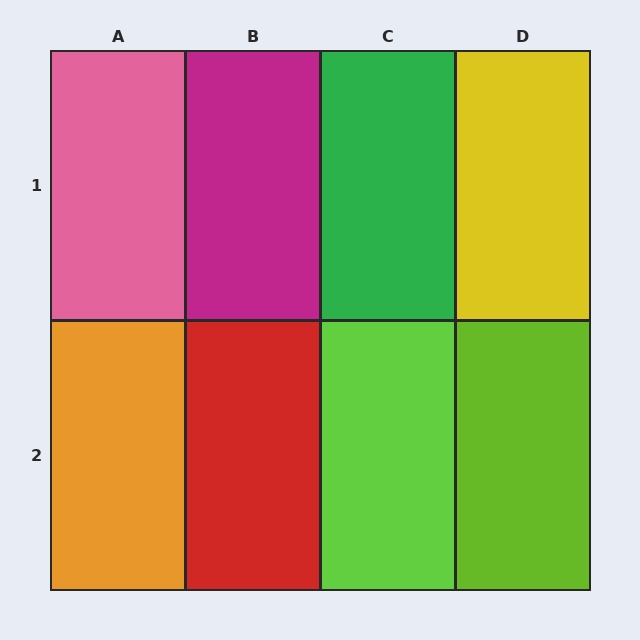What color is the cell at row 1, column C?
Green.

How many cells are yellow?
1 cell is yellow.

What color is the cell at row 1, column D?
Yellow.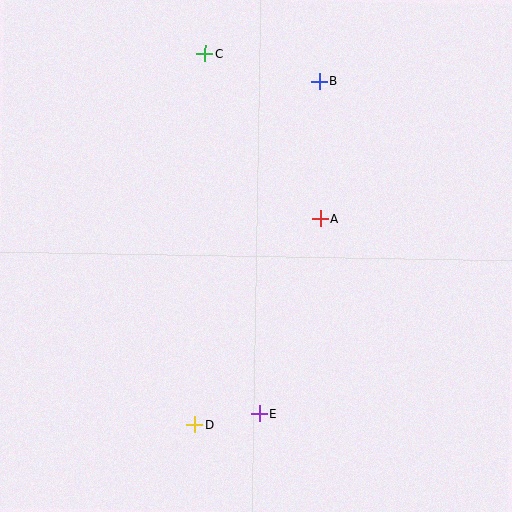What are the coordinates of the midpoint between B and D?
The midpoint between B and D is at (257, 253).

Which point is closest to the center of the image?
Point A at (320, 219) is closest to the center.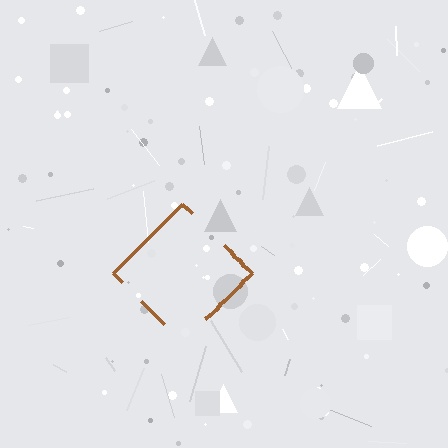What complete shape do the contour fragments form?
The contour fragments form a diamond.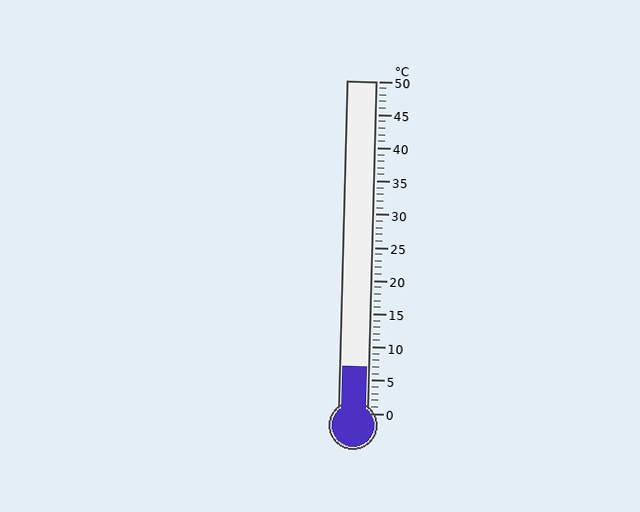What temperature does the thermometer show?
The thermometer shows approximately 7°C.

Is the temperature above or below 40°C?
The temperature is below 40°C.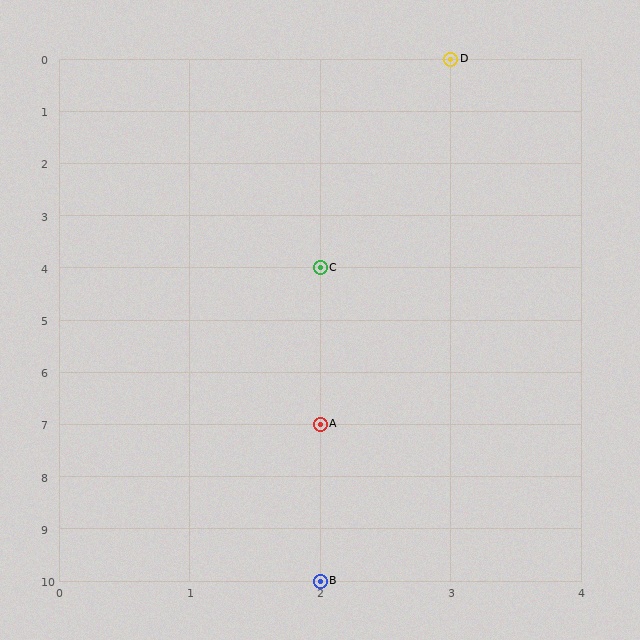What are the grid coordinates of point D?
Point D is at grid coordinates (3, 0).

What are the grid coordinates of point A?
Point A is at grid coordinates (2, 7).